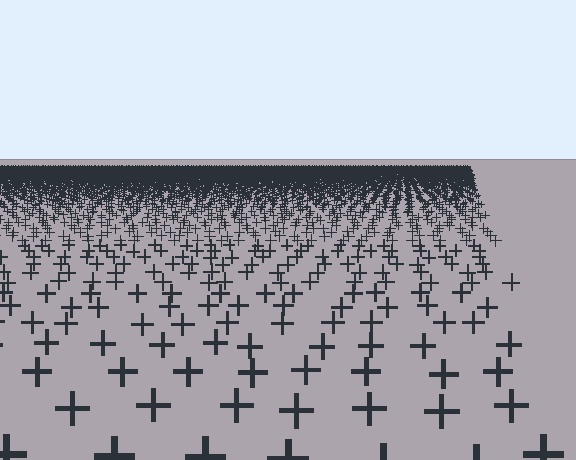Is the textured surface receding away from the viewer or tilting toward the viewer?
The surface is receding away from the viewer. Texture elements get smaller and denser toward the top.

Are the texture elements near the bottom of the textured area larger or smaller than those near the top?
Larger. Near the bottom, elements are closer to the viewer and appear at a bigger on-screen size.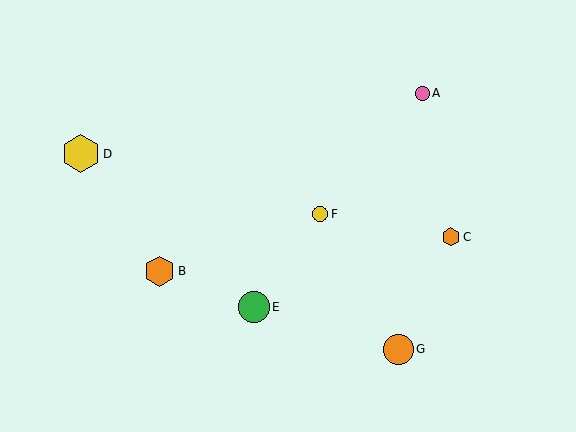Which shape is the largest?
The yellow hexagon (labeled D) is the largest.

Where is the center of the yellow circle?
The center of the yellow circle is at (320, 214).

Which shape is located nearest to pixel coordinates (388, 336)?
The orange circle (labeled G) at (399, 349) is nearest to that location.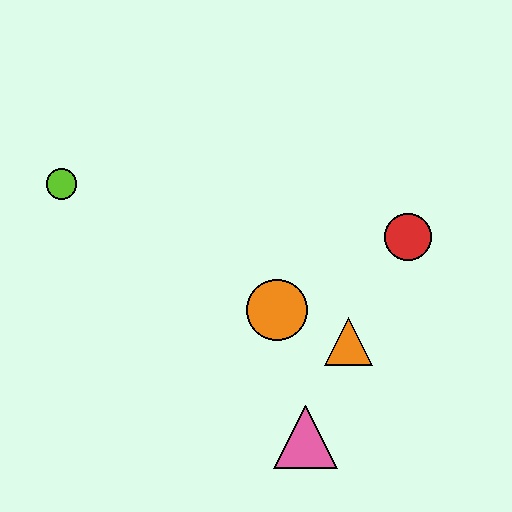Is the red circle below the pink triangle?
No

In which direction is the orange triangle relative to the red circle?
The orange triangle is below the red circle.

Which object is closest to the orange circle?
The orange triangle is closest to the orange circle.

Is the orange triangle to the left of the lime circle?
No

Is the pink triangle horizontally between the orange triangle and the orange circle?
Yes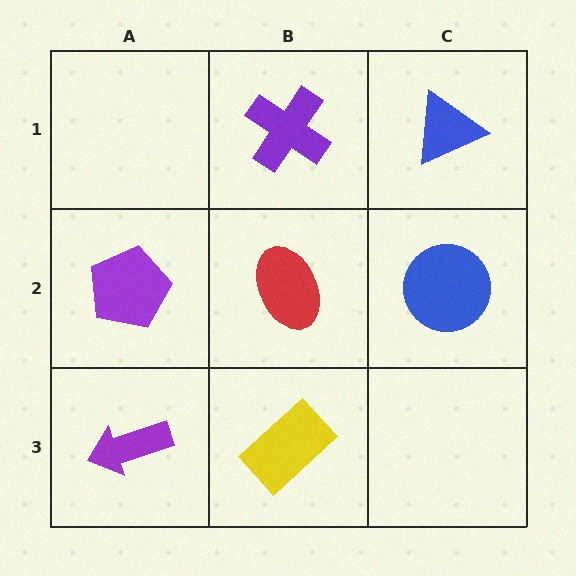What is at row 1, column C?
A blue triangle.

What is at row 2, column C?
A blue circle.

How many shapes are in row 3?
2 shapes.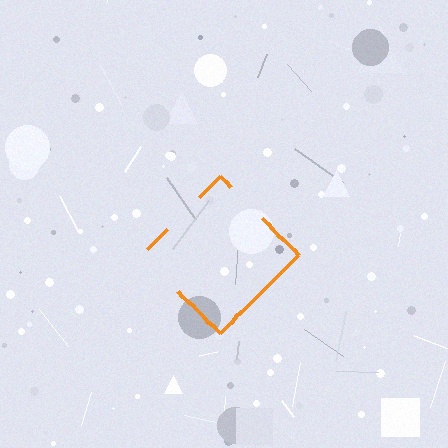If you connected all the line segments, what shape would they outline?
They would outline a diamond.